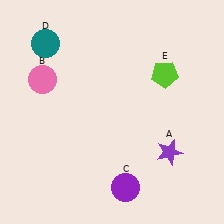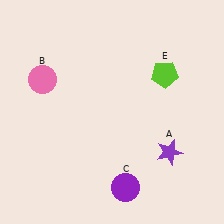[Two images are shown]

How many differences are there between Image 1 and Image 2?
There is 1 difference between the two images.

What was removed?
The teal circle (D) was removed in Image 2.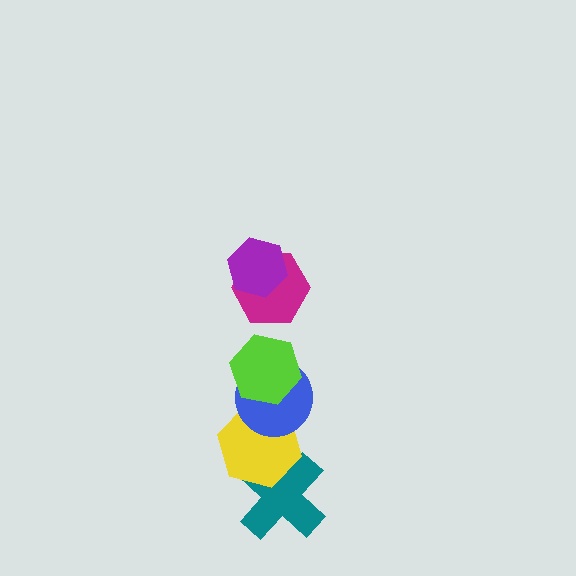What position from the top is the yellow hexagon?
The yellow hexagon is 5th from the top.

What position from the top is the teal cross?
The teal cross is 6th from the top.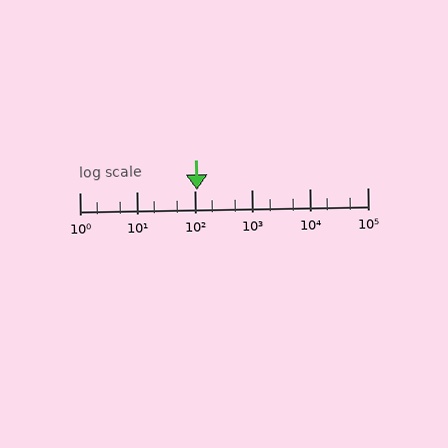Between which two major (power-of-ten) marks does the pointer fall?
The pointer is between 100 and 1000.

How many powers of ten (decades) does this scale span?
The scale spans 5 decades, from 1 to 100000.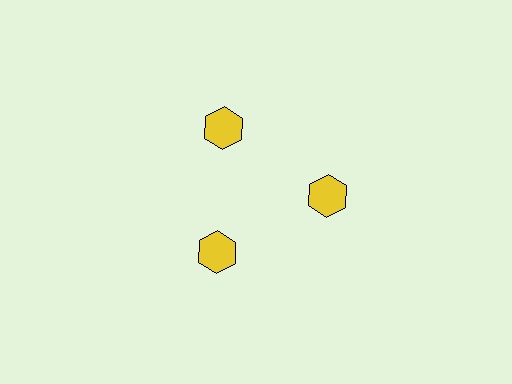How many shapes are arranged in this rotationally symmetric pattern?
There are 3 shapes, arranged in 3 groups of 1.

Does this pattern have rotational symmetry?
Yes, this pattern has 3-fold rotational symmetry. It looks the same after rotating 120 degrees around the center.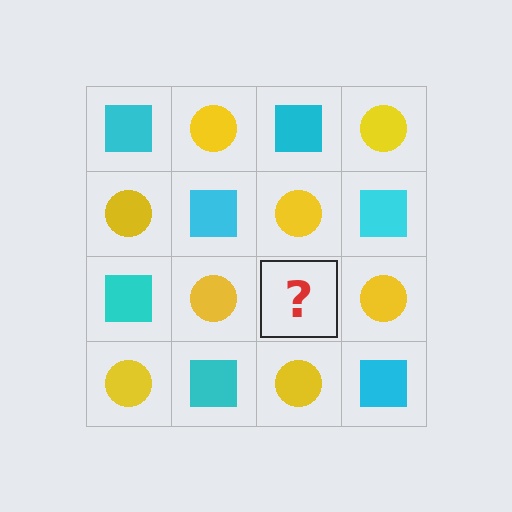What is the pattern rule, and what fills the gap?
The rule is that it alternates cyan square and yellow circle in a checkerboard pattern. The gap should be filled with a cyan square.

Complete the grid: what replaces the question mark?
The question mark should be replaced with a cyan square.